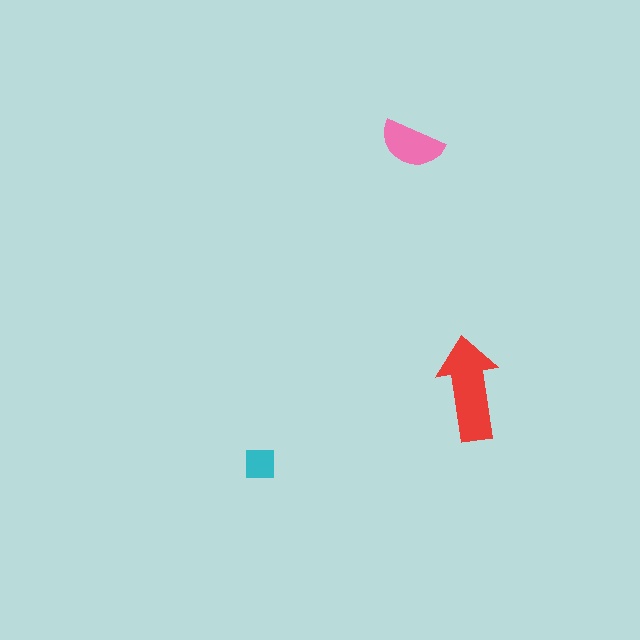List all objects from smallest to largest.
The cyan square, the pink semicircle, the red arrow.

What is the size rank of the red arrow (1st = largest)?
1st.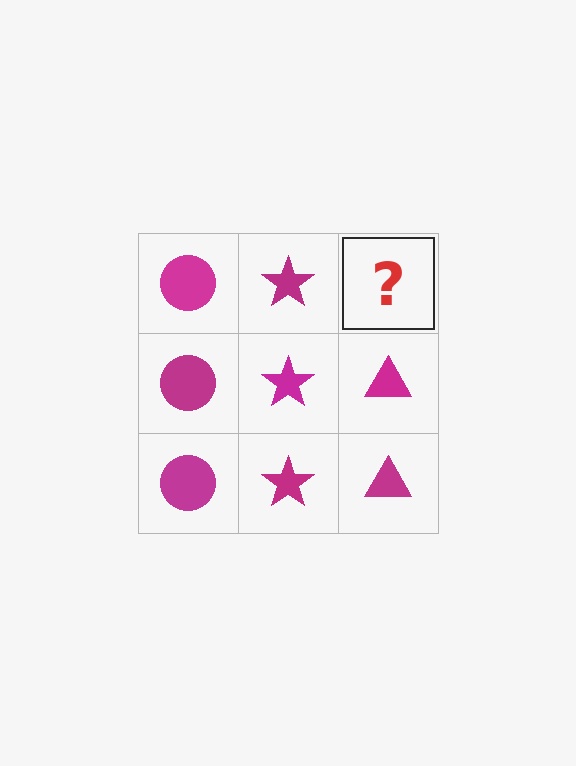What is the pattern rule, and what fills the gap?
The rule is that each column has a consistent shape. The gap should be filled with a magenta triangle.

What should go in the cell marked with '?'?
The missing cell should contain a magenta triangle.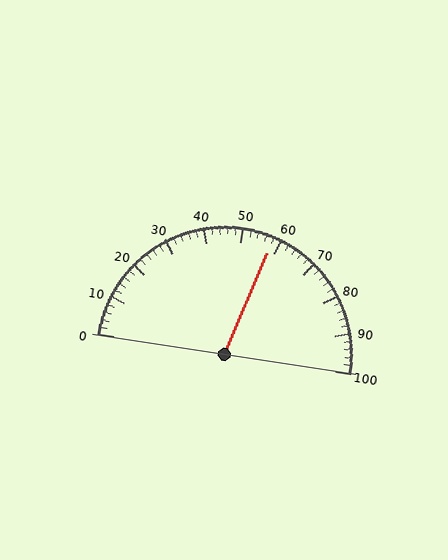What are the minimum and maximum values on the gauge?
The gauge ranges from 0 to 100.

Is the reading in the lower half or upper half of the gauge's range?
The reading is in the upper half of the range (0 to 100).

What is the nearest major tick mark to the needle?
The nearest major tick mark is 60.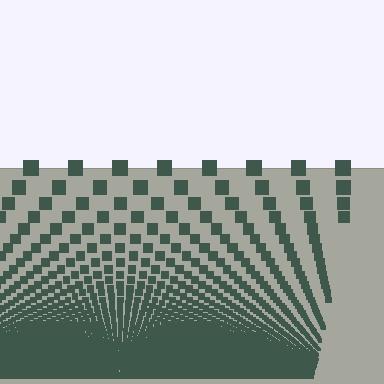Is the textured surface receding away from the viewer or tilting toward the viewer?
The surface appears to tilt toward the viewer. Texture elements get larger and sparser toward the top.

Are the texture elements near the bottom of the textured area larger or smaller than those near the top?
Smaller. The gradient is inverted — elements near the bottom are smaller and denser.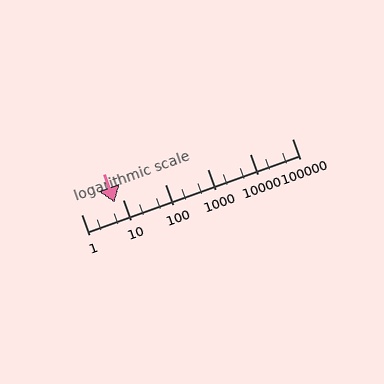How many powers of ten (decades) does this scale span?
The scale spans 5 decades, from 1 to 100000.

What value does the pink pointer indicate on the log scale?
The pointer indicates approximately 6.3.